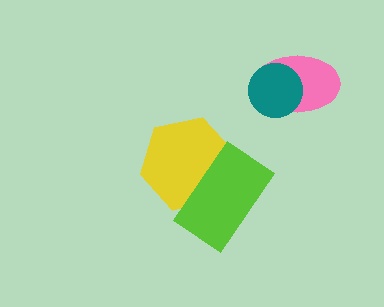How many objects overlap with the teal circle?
1 object overlaps with the teal circle.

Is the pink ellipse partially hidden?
Yes, it is partially covered by another shape.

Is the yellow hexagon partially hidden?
Yes, it is partially covered by another shape.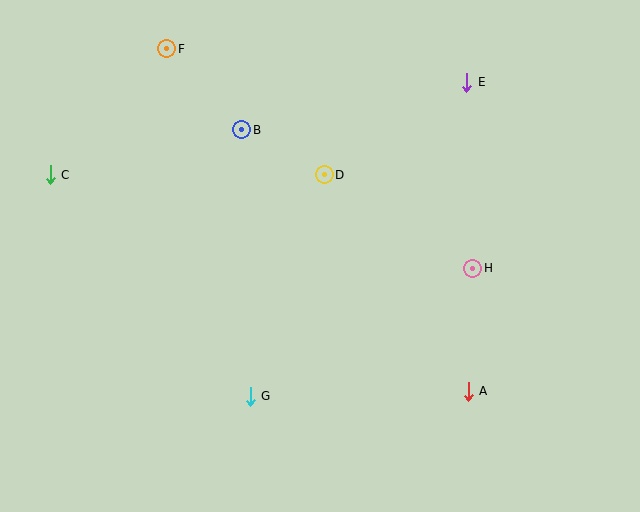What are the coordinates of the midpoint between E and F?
The midpoint between E and F is at (317, 65).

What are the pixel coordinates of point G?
Point G is at (250, 396).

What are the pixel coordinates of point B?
Point B is at (242, 130).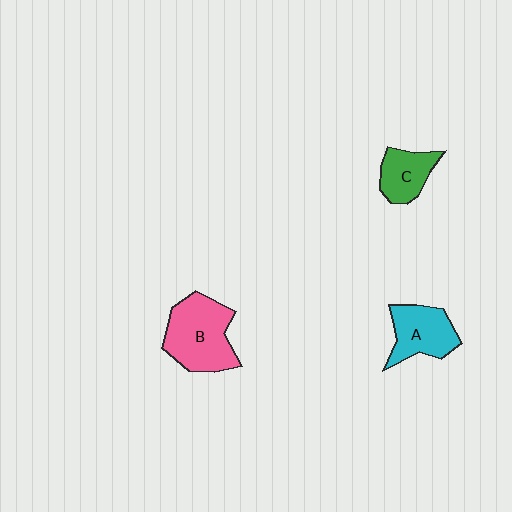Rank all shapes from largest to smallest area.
From largest to smallest: B (pink), A (cyan), C (green).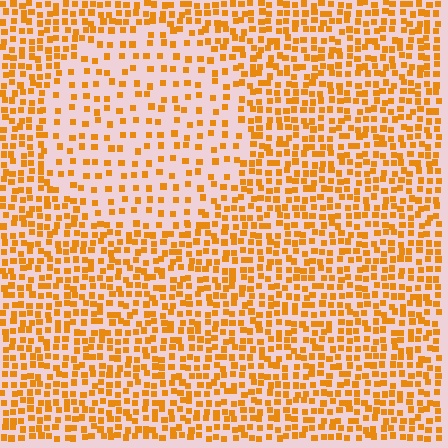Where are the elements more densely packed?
The elements are more densely packed outside the circle boundary.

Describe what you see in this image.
The image contains small orange elements arranged at two different densities. A circle-shaped region is visible where the elements are less densely packed than the surrounding area.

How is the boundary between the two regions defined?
The boundary is defined by a change in element density (approximately 2.1x ratio). All elements are the same color, size, and shape.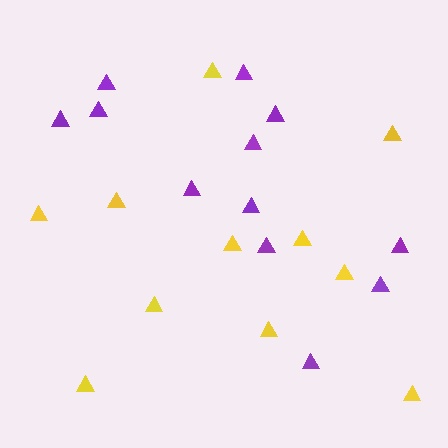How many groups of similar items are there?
There are 2 groups: one group of purple triangles (12) and one group of yellow triangles (11).